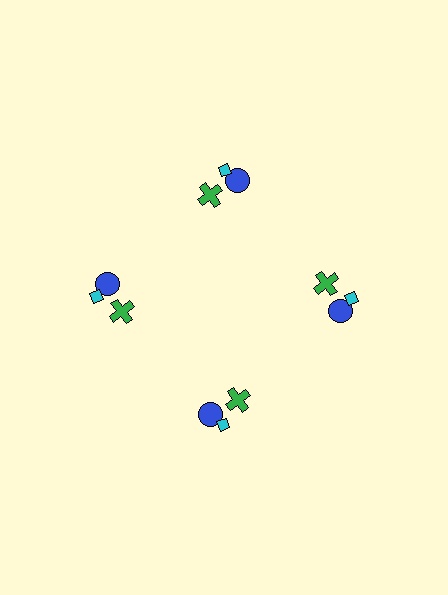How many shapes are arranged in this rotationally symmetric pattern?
There are 12 shapes, arranged in 4 groups of 3.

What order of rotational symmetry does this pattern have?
This pattern has 4-fold rotational symmetry.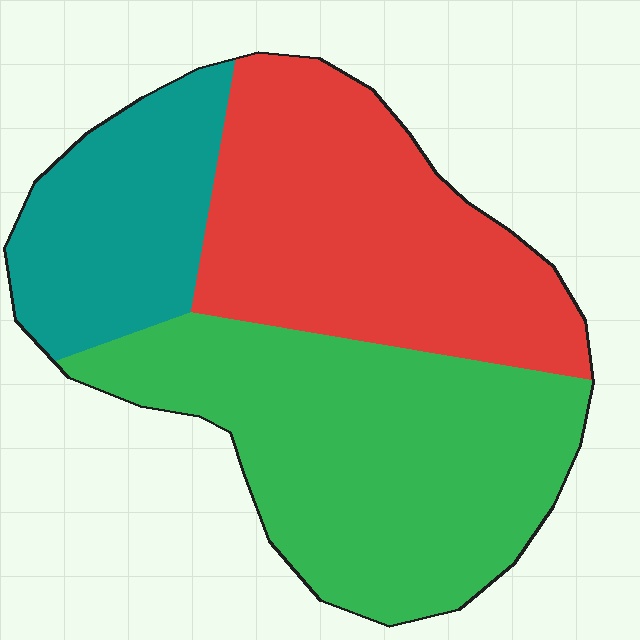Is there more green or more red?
Green.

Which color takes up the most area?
Green, at roughly 45%.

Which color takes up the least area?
Teal, at roughly 20%.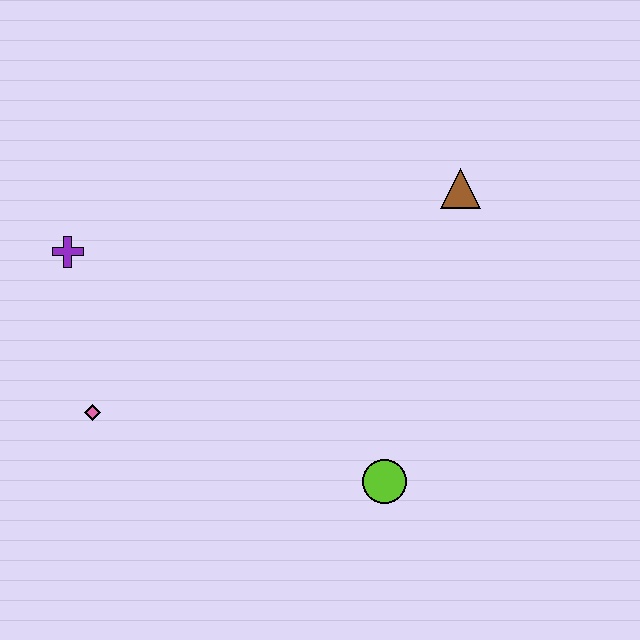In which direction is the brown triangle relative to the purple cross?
The brown triangle is to the right of the purple cross.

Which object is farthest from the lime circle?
The purple cross is farthest from the lime circle.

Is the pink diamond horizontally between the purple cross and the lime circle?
Yes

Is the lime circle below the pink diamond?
Yes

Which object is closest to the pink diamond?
The purple cross is closest to the pink diamond.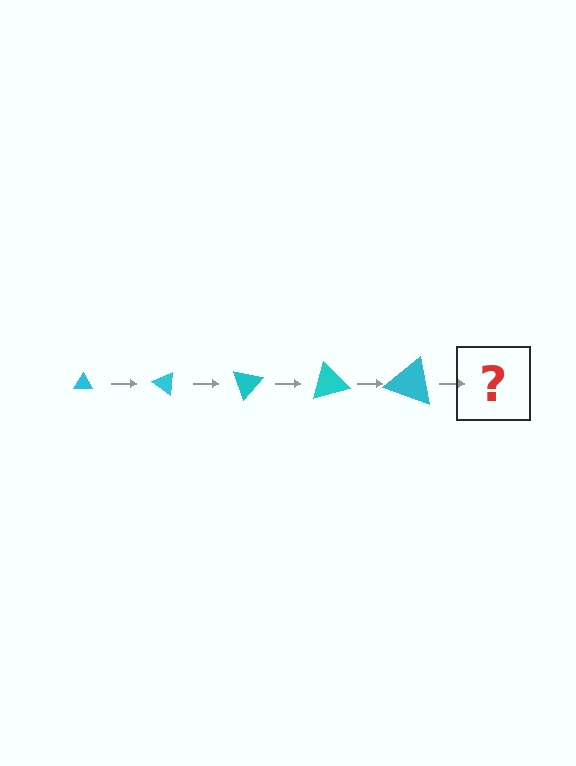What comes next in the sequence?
The next element should be a triangle, larger than the previous one and rotated 175 degrees from the start.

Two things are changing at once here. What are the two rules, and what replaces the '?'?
The two rules are that the triangle grows larger each step and it rotates 35 degrees each step. The '?' should be a triangle, larger than the previous one and rotated 175 degrees from the start.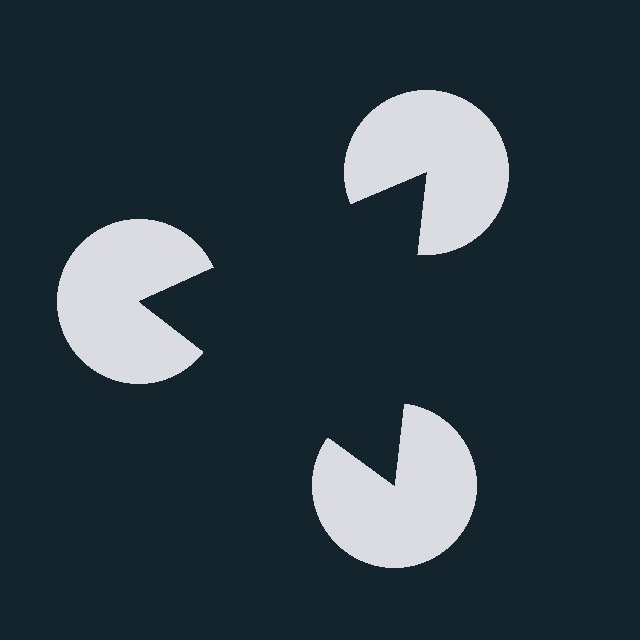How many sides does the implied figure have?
3 sides.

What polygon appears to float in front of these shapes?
An illusory triangle — its edges are inferred from the aligned wedge cuts in the pac-man discs, not physically drawn.